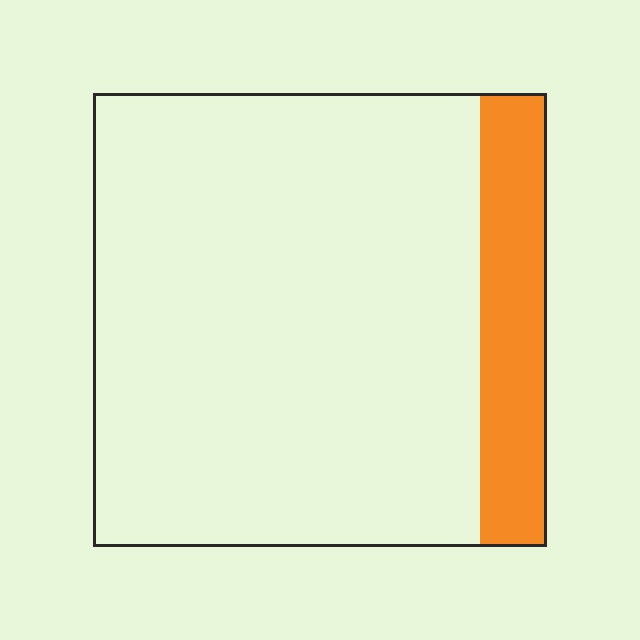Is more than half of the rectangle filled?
No.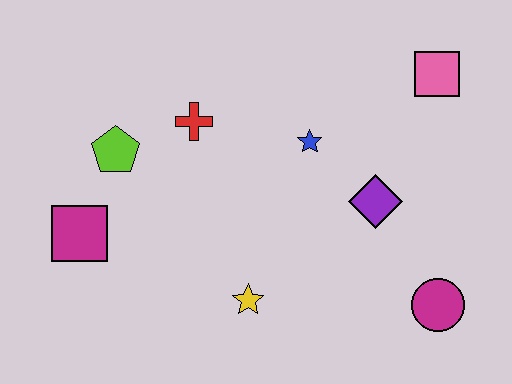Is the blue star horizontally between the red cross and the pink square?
Yes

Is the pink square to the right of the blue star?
Yes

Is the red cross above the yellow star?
Yes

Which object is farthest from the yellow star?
The pink square is farthest from the yellow star.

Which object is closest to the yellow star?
The purple diamond is closest to the yellow star.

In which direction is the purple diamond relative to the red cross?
The purple diamond is to the right of the red cross.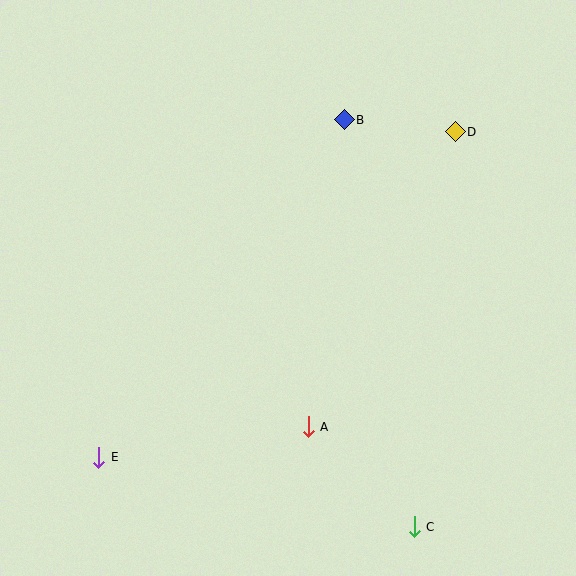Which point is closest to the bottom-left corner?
Point E is closest to the bottom-left corner.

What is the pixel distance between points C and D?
The distance between C and D is 397 pixels.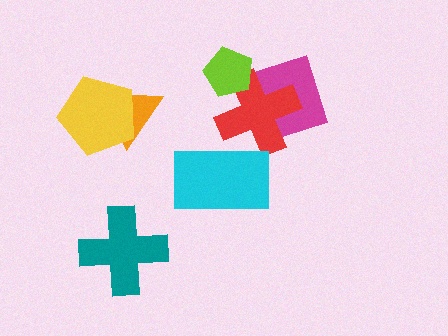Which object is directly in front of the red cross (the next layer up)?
The cyan rectangle is directly in front of the red cross.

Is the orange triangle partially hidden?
Yes, it is partially covered by another shape.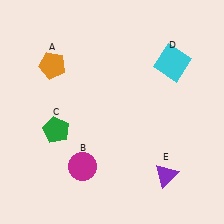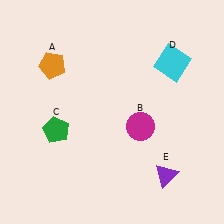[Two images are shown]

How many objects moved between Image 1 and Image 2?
1 object moved between the two images.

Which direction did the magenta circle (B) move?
The magenta circle (B) moved right.